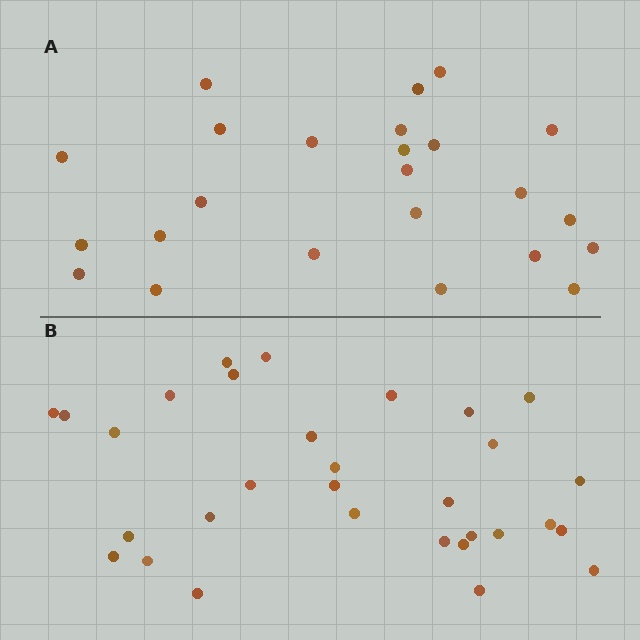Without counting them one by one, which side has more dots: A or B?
Region B (the bottom region) has more dots.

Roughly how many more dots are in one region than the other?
Region B has roughly 8 or so more dots than region A.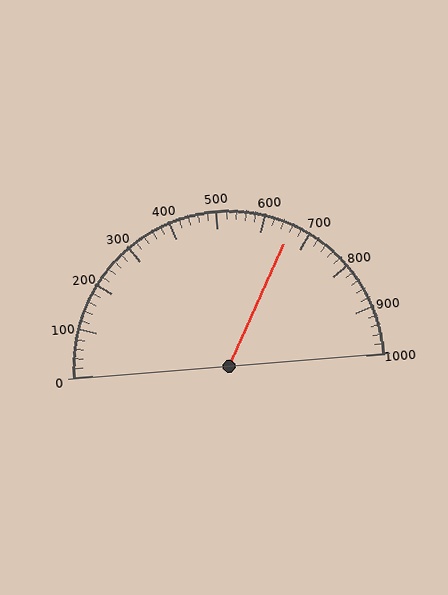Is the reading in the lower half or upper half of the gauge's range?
The reading is in the upper half of the range (0 to 1000).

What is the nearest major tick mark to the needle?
The nearest major tick mark is 700.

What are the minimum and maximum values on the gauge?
The gauge ranges from 0 to 1000.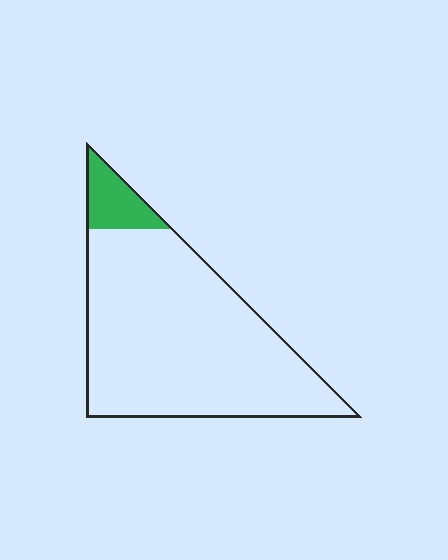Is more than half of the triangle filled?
No.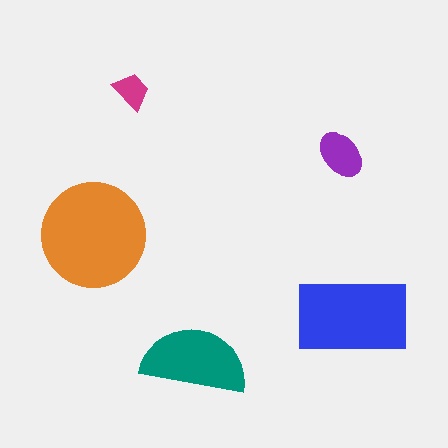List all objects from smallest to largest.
The magenta trapezoid, the purple ellipse, the teal semicircle, the blue rectangle, the orange circle.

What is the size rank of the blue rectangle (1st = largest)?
2nd.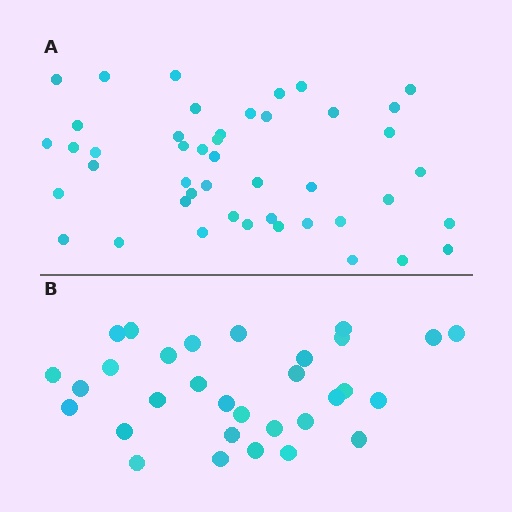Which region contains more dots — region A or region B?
Region A (the top region) has more dots.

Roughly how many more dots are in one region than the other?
Region A has approximately 15 more dots than region B.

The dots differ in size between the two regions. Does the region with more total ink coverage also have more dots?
No. Region B has more total ink coverage because its dots are larger, but region A actually contains more individual dots. Total area can be misleading — the number of items is what matters here.